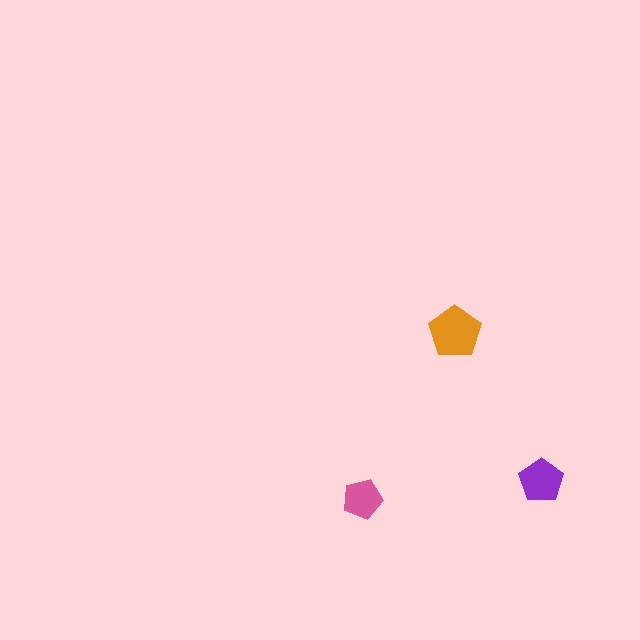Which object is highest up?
The orange pentagon is topmost.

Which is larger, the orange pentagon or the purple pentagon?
The orange one.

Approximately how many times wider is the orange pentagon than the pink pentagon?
About 1.5 times wider.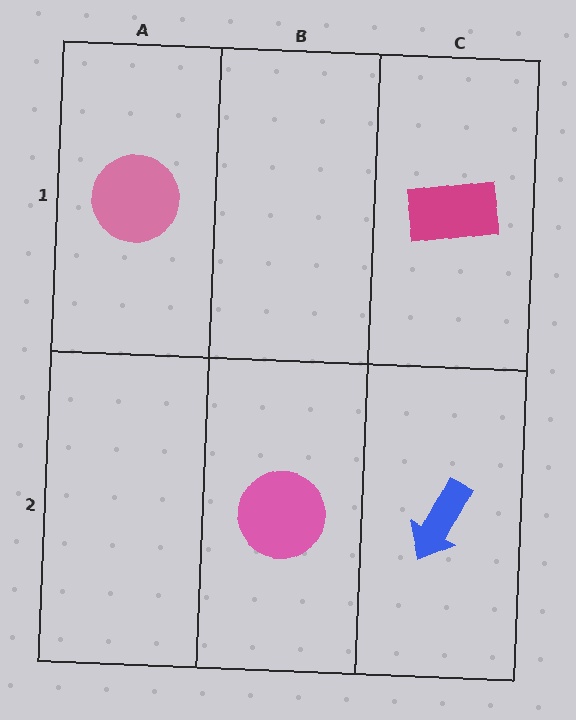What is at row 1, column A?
A pink circle.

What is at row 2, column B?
A pink circle.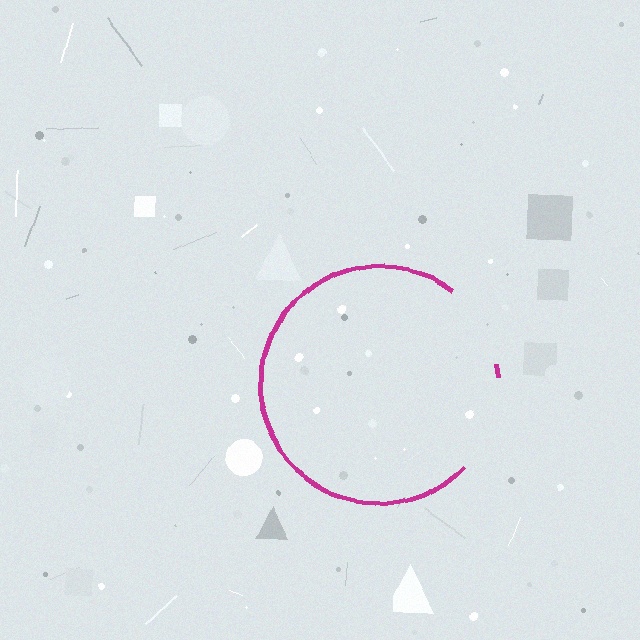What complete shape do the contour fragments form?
The contour fragments form a circle.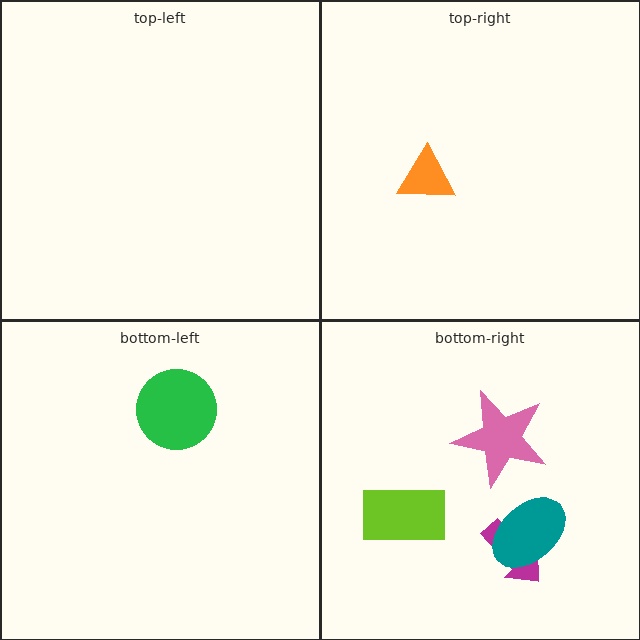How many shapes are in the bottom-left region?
1.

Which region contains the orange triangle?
The top-right region.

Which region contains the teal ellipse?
The bottom-right region.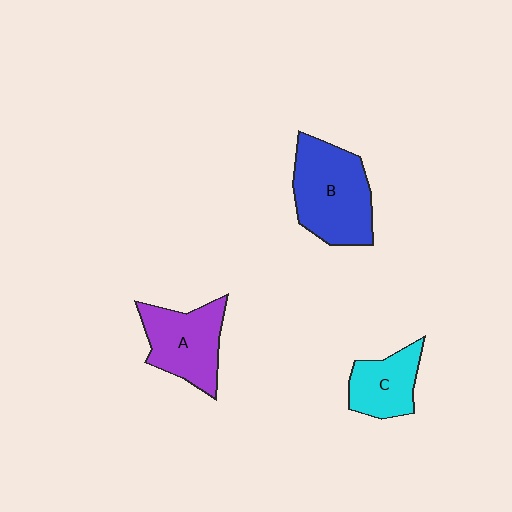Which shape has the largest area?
Shape B (blue).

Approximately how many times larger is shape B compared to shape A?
Approximately 1.3 times.